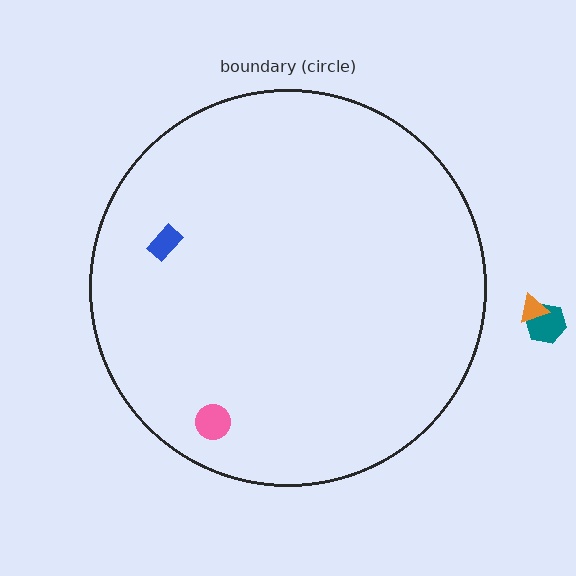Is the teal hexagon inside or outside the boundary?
Outside.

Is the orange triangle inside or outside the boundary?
Outside.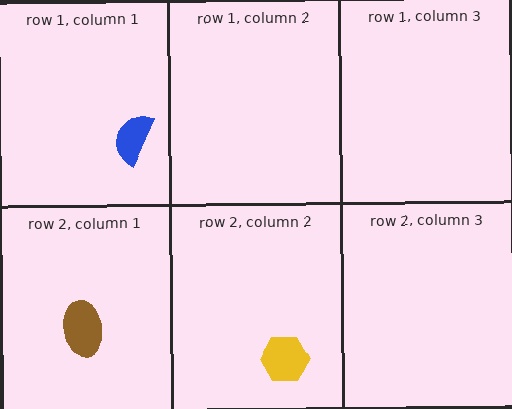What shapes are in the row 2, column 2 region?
The yellow hexagon.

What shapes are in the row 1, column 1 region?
The blue semicircle.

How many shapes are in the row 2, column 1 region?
1.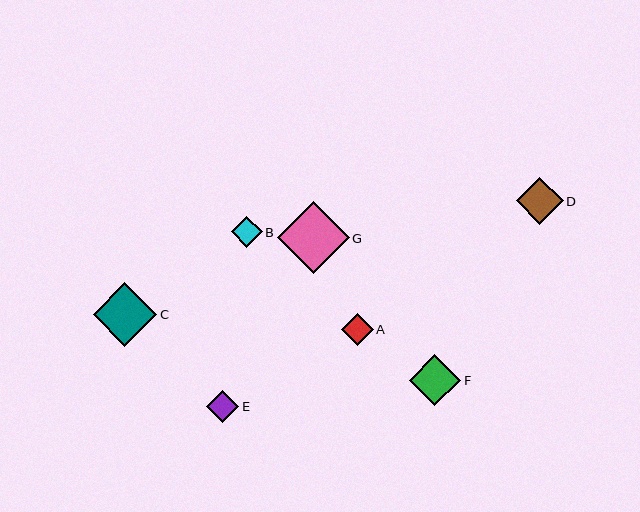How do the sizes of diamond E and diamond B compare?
Diamond E and diamond B are approximately the same size.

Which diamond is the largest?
Diamond G is the largest with a size of approximately 71 pixels.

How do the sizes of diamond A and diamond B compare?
Diamond A and diamond B are approximately the same size.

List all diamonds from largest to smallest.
From largest to smallest: G, C, F, D, A, E, B.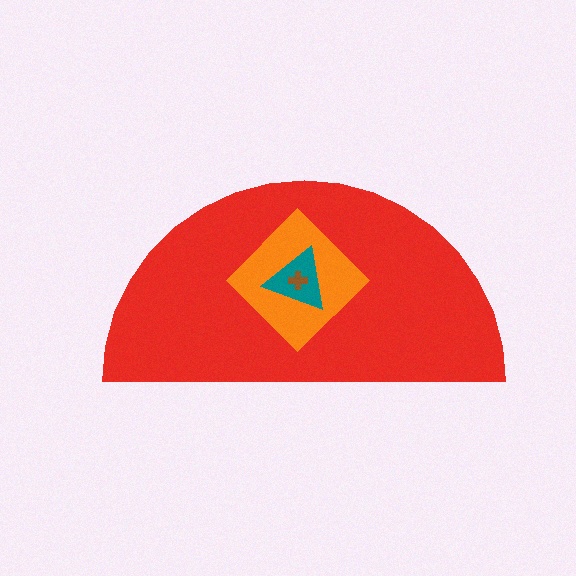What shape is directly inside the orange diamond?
The teal triangle.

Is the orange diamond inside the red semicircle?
Yes.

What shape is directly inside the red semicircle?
The orange diamond.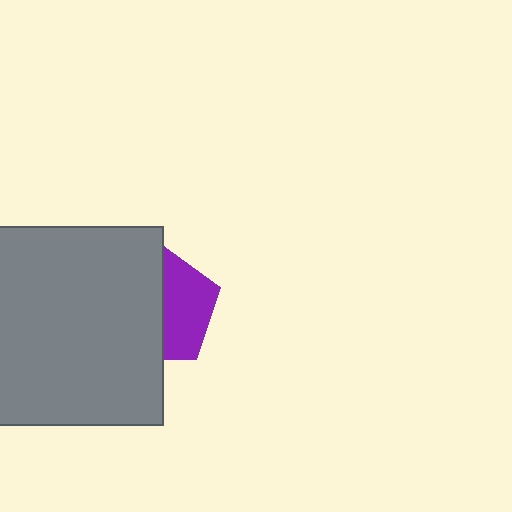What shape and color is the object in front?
The object in front is a gray rectangle.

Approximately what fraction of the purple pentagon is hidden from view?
Roughly 55% of the purple pentagon is hidden behind the gray rectangle.